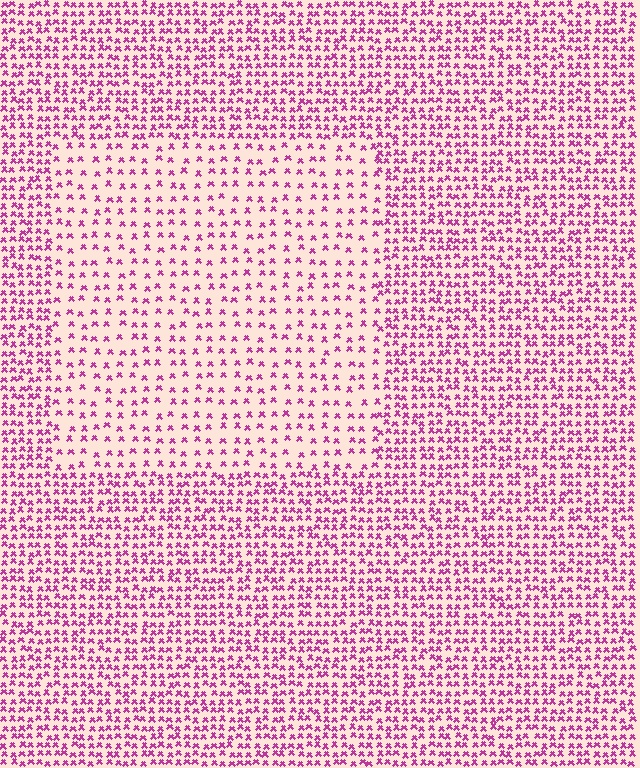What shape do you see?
I see a rectangle.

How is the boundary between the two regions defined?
The boundary is defined by a change in element density (approximately 2.1x ratio). All elements are the same color, size, and shape.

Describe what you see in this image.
The image contains small magenta elements arranged at two different densities. A rectangle-shaped region is visible where the elements are less densely packed than the surrounding area.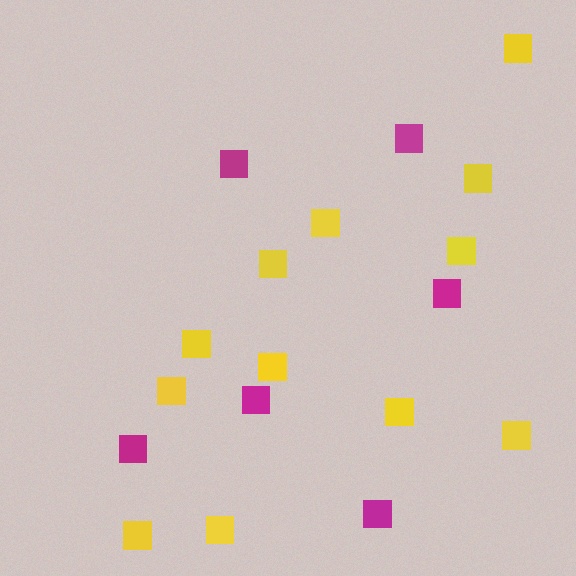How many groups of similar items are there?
There are 2 groups: one group of yellow squares (12) and one group of magenta squares (6).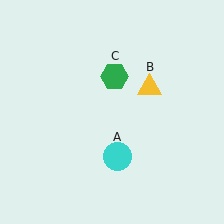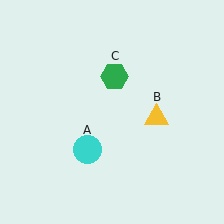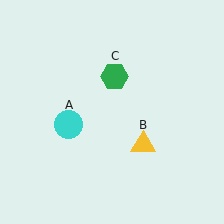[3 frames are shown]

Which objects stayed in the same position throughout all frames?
Green hexagon (object C) remained stationary.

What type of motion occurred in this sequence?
The cyan circle (object A), yellow triangle (object B) rotated clockwise around the center of the scene.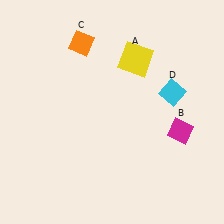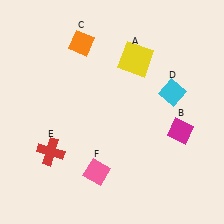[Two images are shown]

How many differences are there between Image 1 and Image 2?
There are 2 differences between the two images.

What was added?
A red cross (E), a pink diamond (F) were added in Image 2.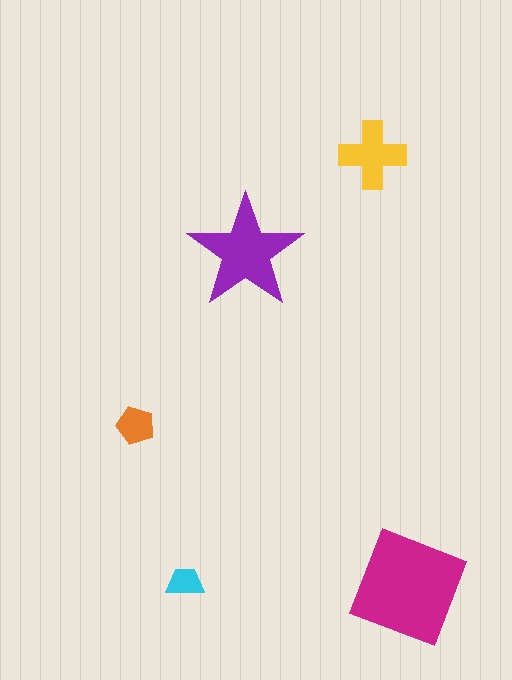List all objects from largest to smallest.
The magenta diamond, the purple star, the yellow cross, the orange pentagon, the cyan trapezoid.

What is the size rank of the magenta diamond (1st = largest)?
1st.